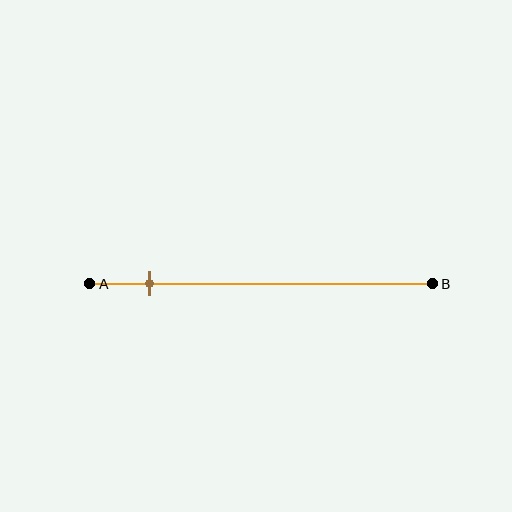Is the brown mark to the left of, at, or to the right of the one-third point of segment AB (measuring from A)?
The brown mark is to the left of the one-third point of segment AB.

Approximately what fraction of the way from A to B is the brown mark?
The brown mark is approximately 20% of the way from A to B.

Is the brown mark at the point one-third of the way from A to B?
No, the mark is at about 20% from A, not at the 33% one-third point.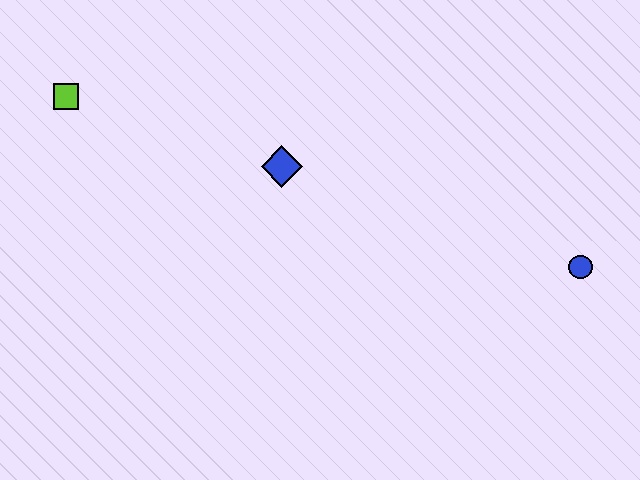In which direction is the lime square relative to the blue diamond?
The lime square is to the left of the blue diamond.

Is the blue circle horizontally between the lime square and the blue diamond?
No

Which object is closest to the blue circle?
The blue diamond is closest to the blue circle.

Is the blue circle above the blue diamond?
No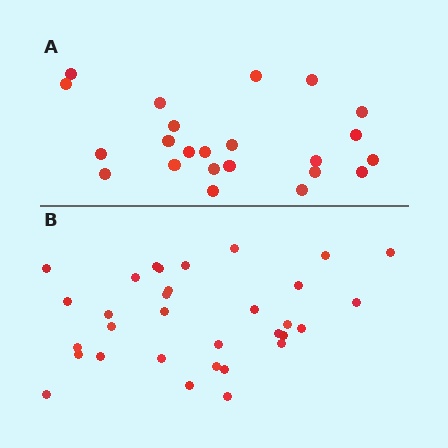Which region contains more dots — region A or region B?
Region B (the bottom region) has more dots.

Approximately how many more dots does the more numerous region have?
Region B has roughly 8 or so more dots than region A.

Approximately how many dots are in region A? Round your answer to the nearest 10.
About 20 dots. (The exact count is 23, which rounds to 20.)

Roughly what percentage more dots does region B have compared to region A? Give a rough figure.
About 40% more.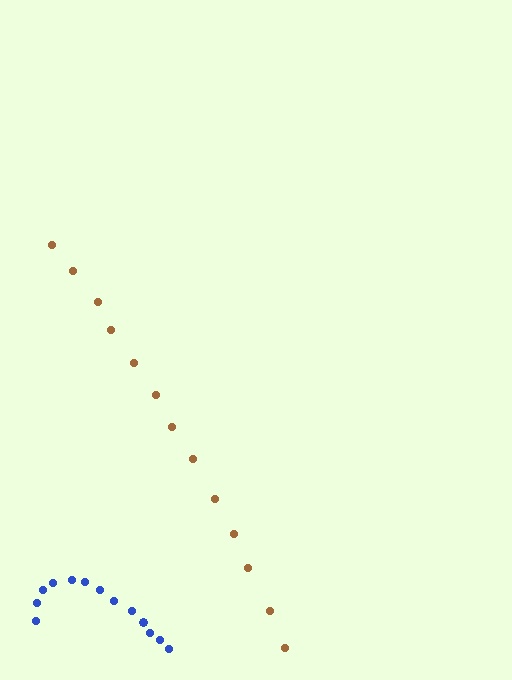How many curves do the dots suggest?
There are 2 distinct paths.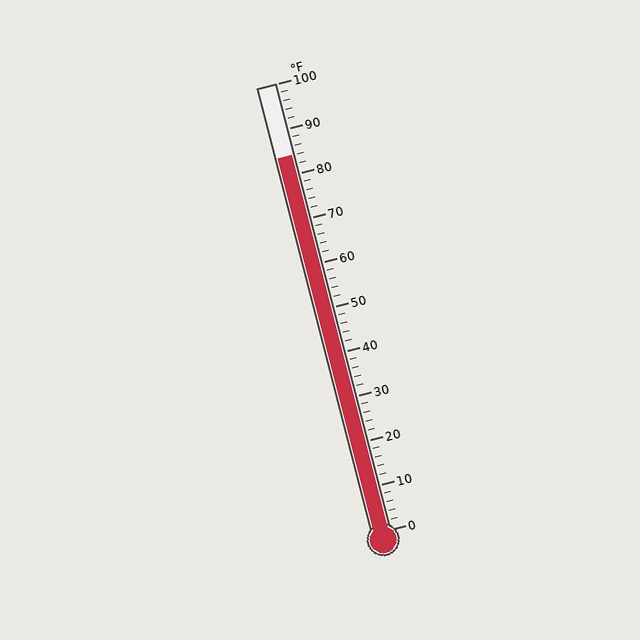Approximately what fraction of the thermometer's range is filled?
The thermometer is filled to approximately 85% of its range.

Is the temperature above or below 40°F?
The temperature is above 40°F.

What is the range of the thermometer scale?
The thermometer scale ranges from 0°F to 100°F.